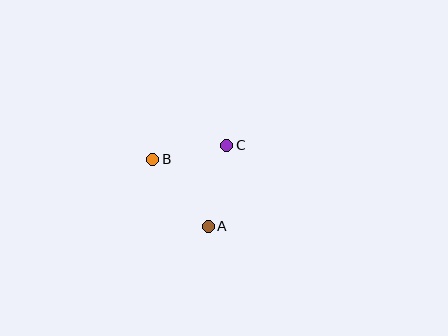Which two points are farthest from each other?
Points A and B are farthest from each other.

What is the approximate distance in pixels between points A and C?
The distance between A and C is approximately 83 pixels.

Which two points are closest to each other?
Points B and C are closest to each other.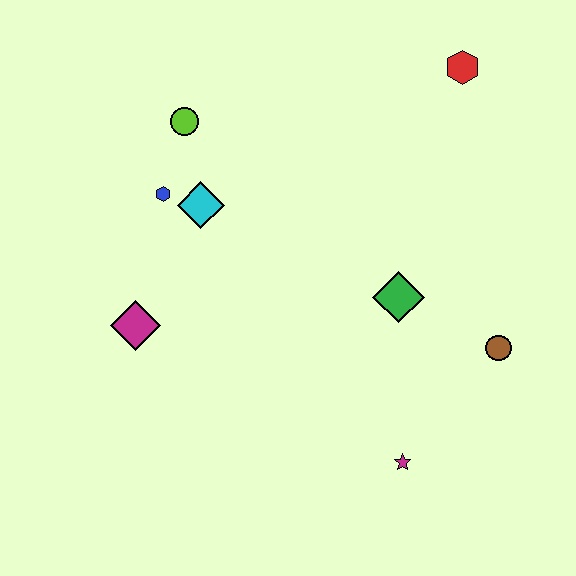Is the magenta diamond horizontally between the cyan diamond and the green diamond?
No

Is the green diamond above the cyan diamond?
No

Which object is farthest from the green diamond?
The lime circle is farthest from the green diamond.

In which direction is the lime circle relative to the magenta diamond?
The lime circle is above the magenta diamond.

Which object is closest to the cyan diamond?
The blue hexagon is closest to the cyan diamond.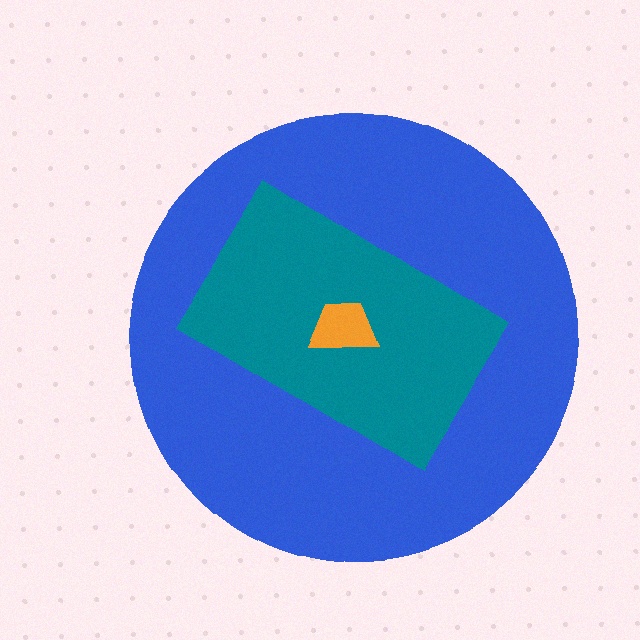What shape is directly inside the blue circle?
The teal rectangle.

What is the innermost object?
The orange trapezoid.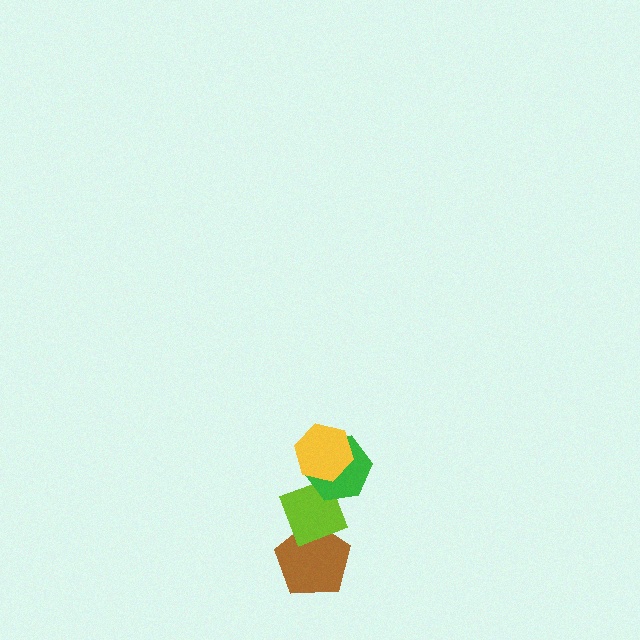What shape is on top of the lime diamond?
The green hexagon is on top of the lime diamond.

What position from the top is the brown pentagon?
The brown pentagon is 4th from the top.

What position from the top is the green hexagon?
The green hexagon is 2nd from the top.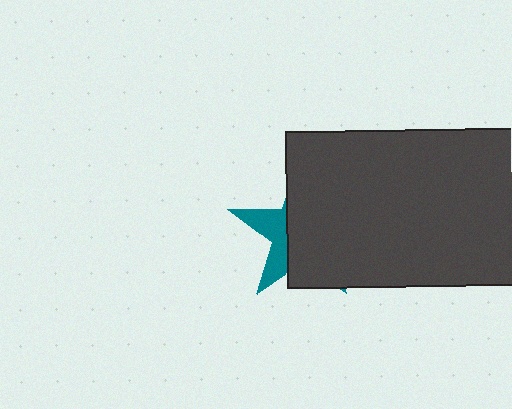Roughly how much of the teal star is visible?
A small part of it is visible (roughly 30%).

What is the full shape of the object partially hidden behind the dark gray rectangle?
The partially hidden object is a teal star.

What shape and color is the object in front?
The object in front is a dark gray rectangle.